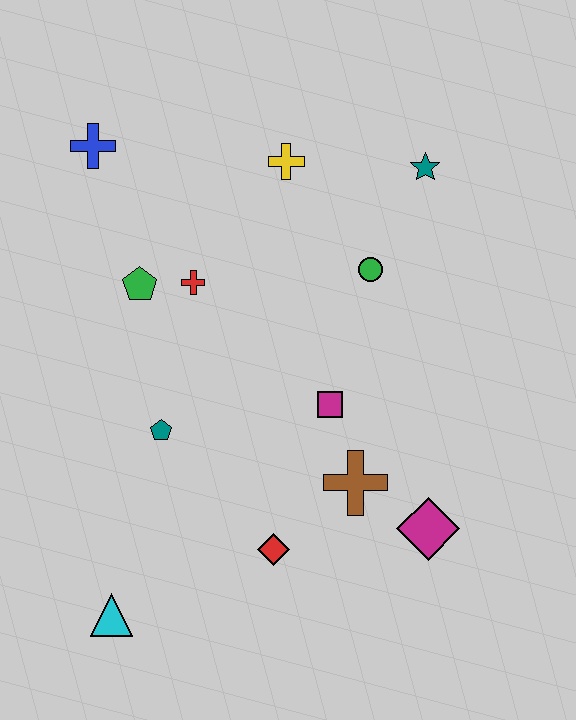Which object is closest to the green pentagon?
The red cross is closest to the green pentagon.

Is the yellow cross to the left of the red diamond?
No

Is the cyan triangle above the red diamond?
No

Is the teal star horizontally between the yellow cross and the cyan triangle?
No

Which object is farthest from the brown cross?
The blue cross is farthest from the brown cross.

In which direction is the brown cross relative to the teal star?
The brown cross is below the teal star.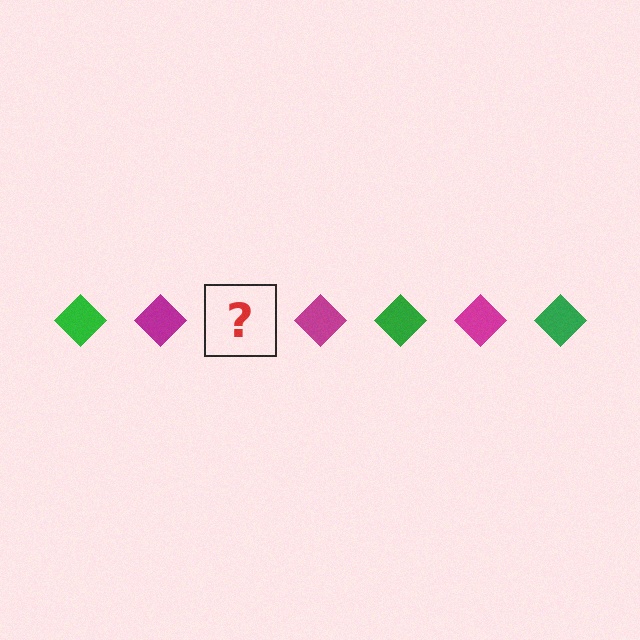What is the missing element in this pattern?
The missing element is a green diamond.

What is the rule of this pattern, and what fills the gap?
The rule is that the pattern cycles through green, magenta diamonds. The gap should be filled with a green diamond.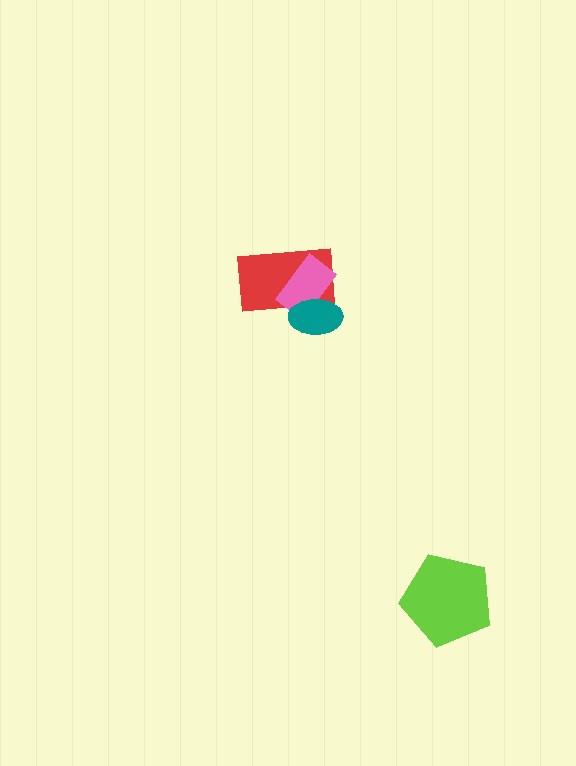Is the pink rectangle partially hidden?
Yes, it is partially covered by another shape.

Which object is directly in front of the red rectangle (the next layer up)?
The pink rectangle is directly in front of the red rectangle.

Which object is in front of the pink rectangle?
The teal ellipse is in front of the pink rectangle.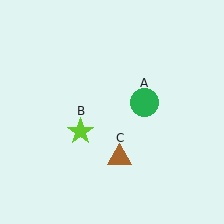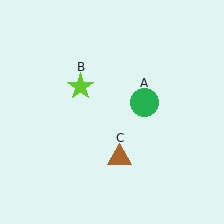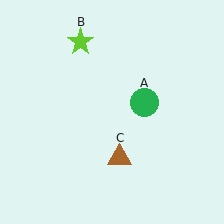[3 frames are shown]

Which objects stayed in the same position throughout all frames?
Green circle (object A) and brown triangle (object C) remained stationary.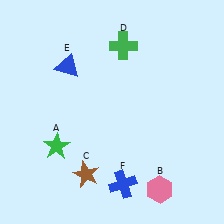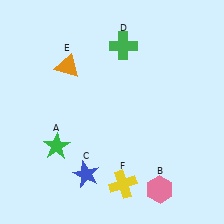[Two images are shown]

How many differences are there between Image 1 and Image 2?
There are 3 differences between the two images.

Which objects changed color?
C changed from brown to blue. E changed from blue to orange. F changed from blue to yellow.